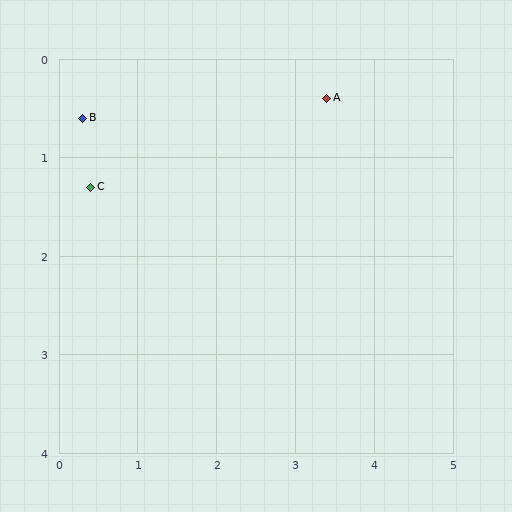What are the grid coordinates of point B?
Point B is at approximately (0.3, 0.6).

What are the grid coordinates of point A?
Point A is at approximately (3.4, 0.4).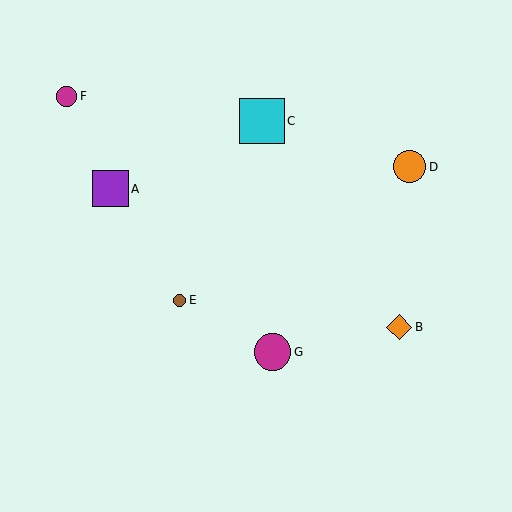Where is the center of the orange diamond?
The center of the orange diamond is at (399, 327).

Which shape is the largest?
The cyan square (labeled C) is the largest.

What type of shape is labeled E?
Shape E is a brown circle.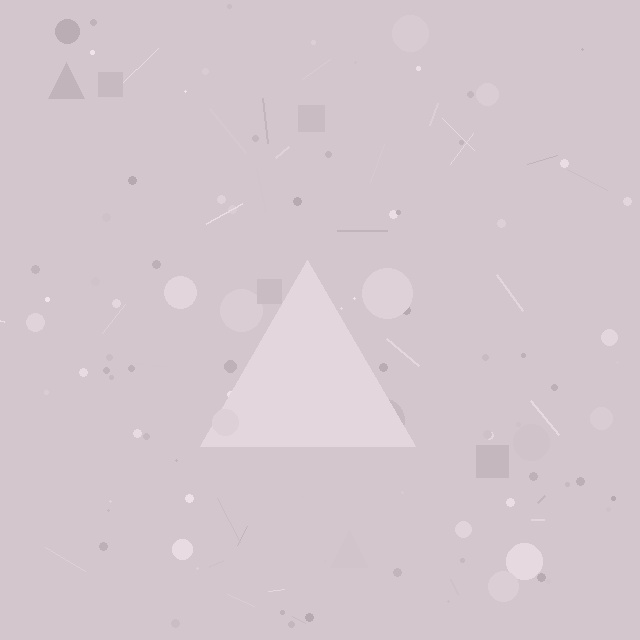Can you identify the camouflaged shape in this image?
The camouflaged shape is a triangle.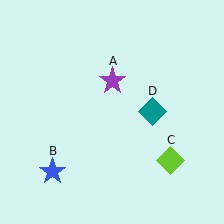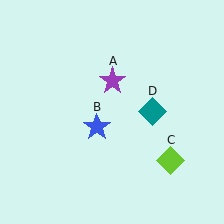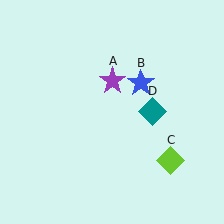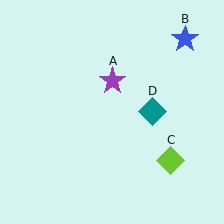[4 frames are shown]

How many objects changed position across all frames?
1 object changed position: blue star (object B).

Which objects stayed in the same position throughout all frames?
Purple star (object A) and lime diamond (object C) and teal diamond (object D) remained stationary.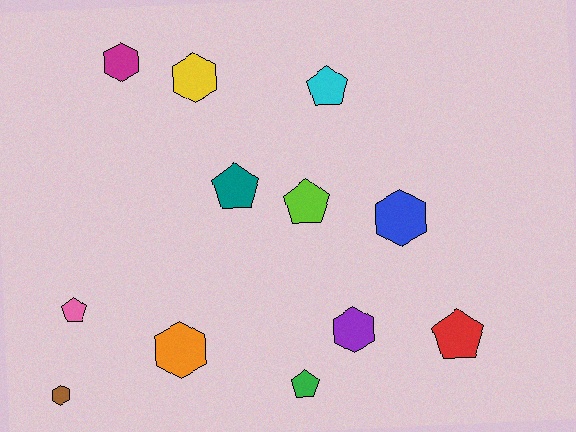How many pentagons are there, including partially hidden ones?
There are 6 pentagons.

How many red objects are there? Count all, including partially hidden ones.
There is 1 red object.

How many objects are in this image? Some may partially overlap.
There are 12 objects.